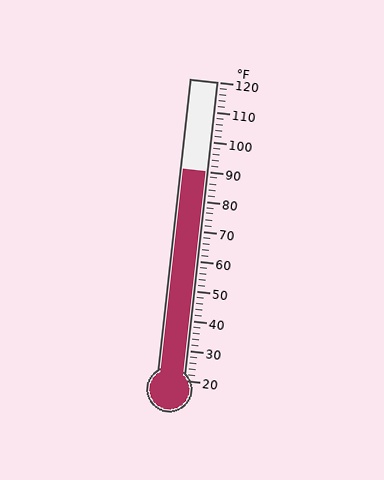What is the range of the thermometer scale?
The thermometer scale ranges from 20°F to 120°F.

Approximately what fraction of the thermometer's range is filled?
The thermometer is filled to approximately 70% of its range.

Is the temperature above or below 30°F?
The temperature is above 30°F.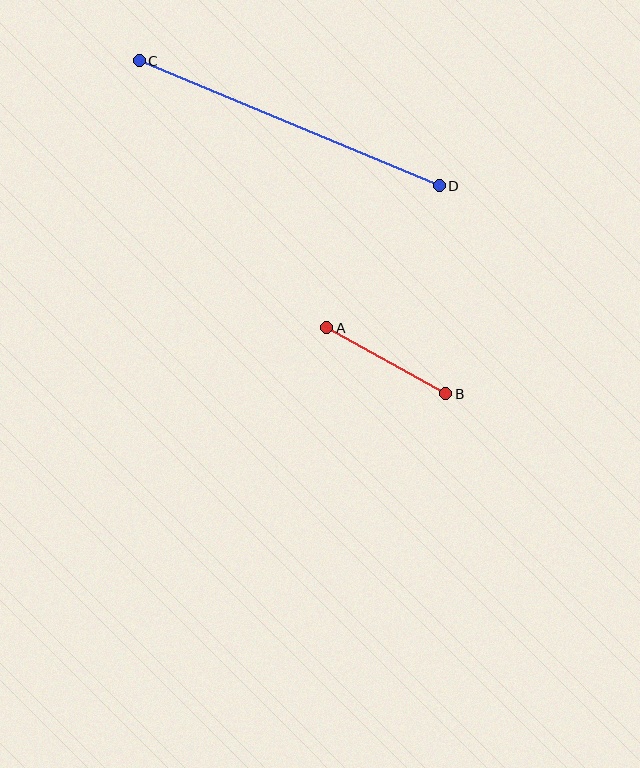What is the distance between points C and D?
The distance is approximately 325 pixels.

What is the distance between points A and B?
The distance is approximately 136 pixels.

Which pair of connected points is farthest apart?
Points C and D are farthest apart.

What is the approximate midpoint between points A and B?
The midpoint is at approximately (386, 361) pixels.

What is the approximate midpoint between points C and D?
The midpoint is at approximately (289, 123) pixels.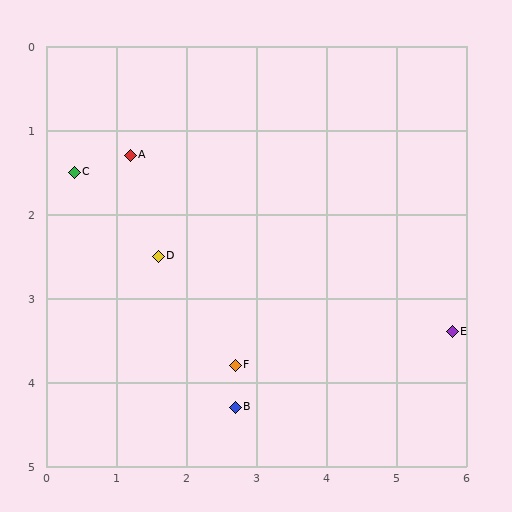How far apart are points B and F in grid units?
Points B and F are about 0.5 grid units apart.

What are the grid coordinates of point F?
Point F is at approximately (2.7, 3.8).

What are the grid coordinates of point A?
Point A is at approximately (1.2, 1.3).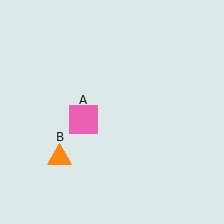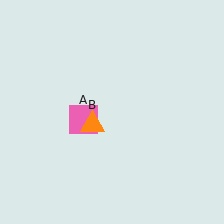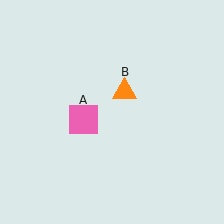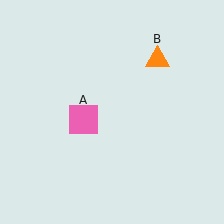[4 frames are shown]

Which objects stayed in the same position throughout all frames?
Pink square (object A) remained stationary.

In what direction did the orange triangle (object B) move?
The orange triangle (object B) moved up and to the right.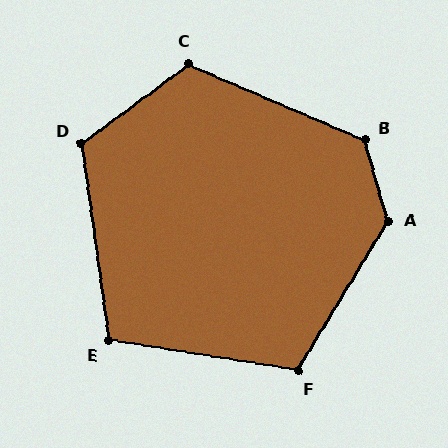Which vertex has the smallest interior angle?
E, at approximately 107 degrees.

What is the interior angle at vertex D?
Approximately 119 degrees (obtuse).